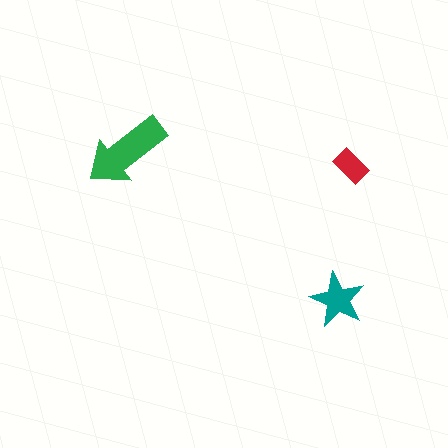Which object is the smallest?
The red rectangle.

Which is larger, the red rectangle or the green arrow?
The green arrow.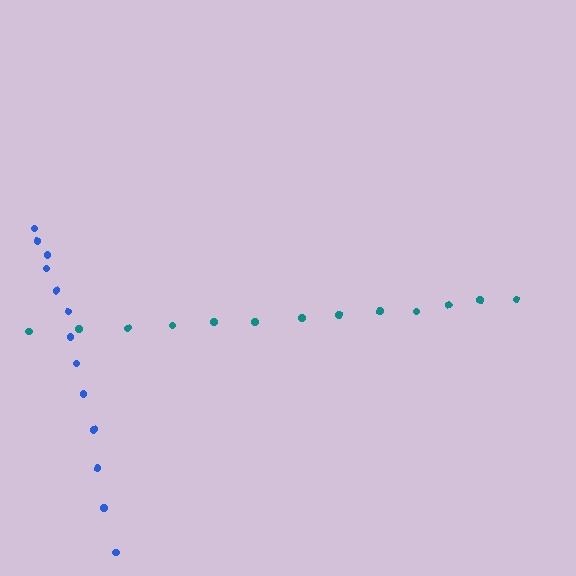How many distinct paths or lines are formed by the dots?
There are 2 distinct paths.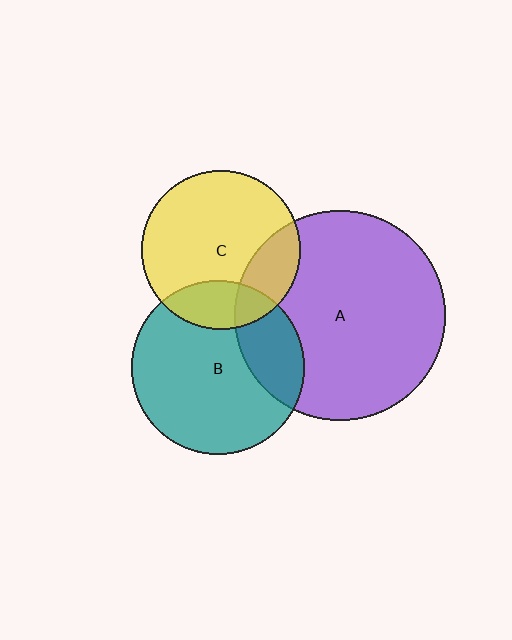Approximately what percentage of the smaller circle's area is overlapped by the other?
Approximately 25%.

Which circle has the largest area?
Circle A (purple).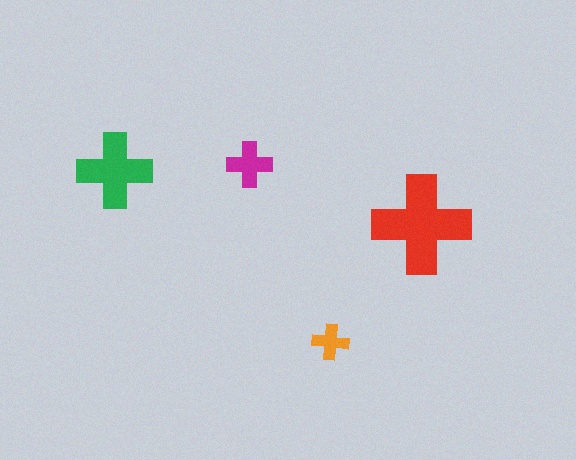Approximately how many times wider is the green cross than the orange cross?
About 2 times wider.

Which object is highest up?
The magenta cross is topmost.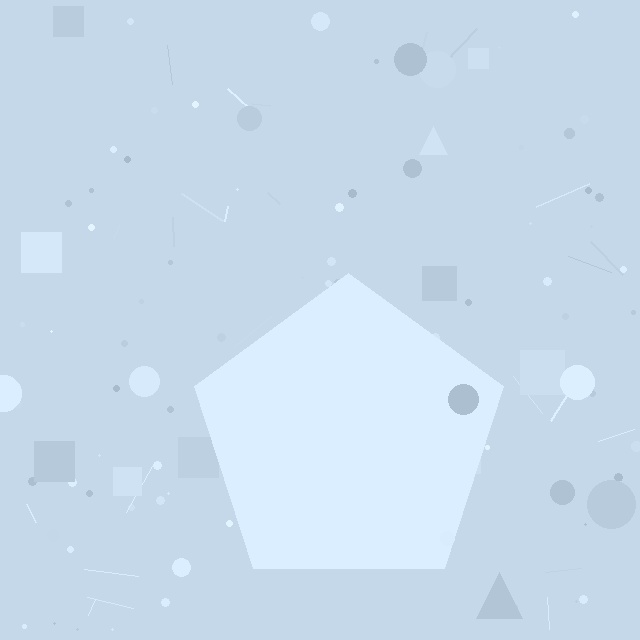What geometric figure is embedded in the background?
A pentagon is embedded in the background.